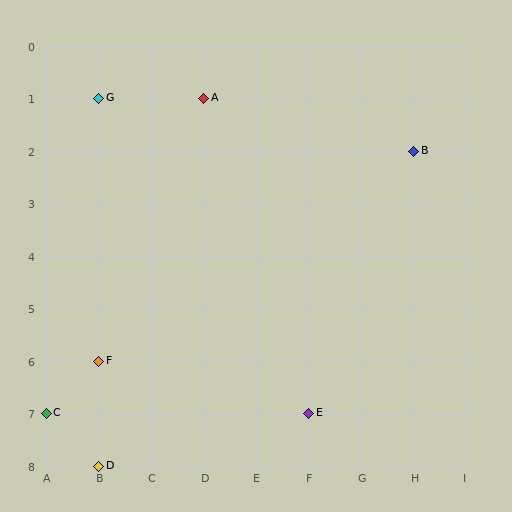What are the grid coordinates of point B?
Point B is at grid coordinates (H, 2).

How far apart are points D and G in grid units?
Points D and G are 7 rows apart.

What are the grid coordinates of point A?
Point A is at grid coordinates (D, 1).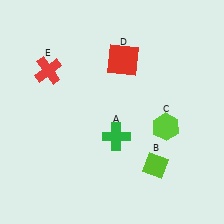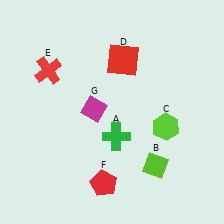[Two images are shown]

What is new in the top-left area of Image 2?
A magenta diamond (G) was added in the top-left area of Image 2.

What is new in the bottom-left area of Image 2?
A red pentagon (F) was added in the bottom-left area of Image 2.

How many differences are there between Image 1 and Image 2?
There are 2 differences between the two images.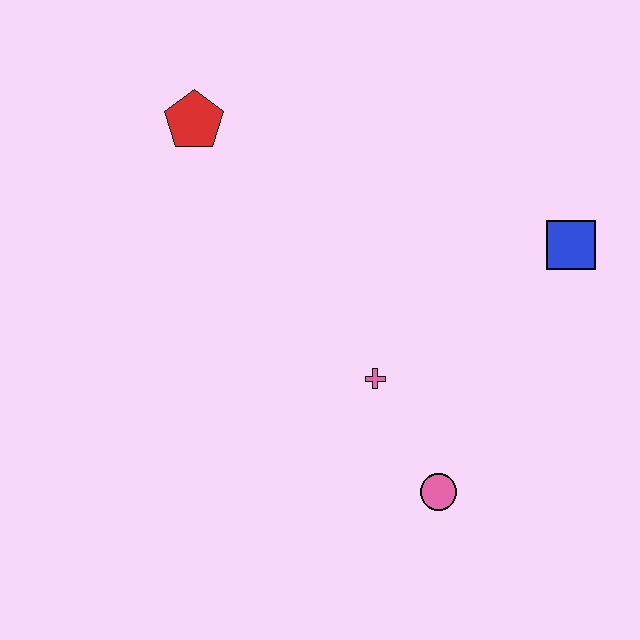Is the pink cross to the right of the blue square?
No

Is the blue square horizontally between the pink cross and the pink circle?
No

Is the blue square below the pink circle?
No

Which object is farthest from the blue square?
The red pentagon is farthest from the blue square.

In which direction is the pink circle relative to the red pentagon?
The pink circle is below the red pentagon.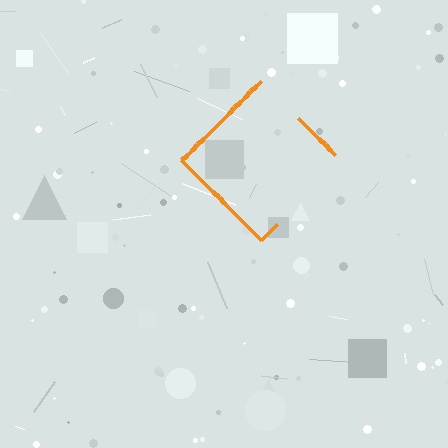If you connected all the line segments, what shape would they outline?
They would outline a diamond.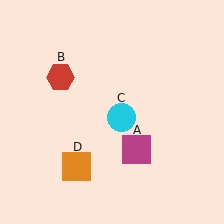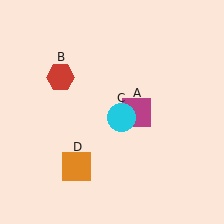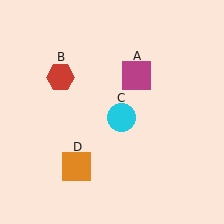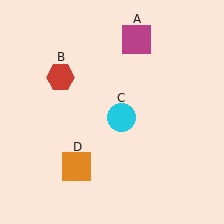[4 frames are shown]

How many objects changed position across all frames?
1 object changed position: magenta square (object A).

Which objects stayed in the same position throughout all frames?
Red hexagon (object B) and cyan circle (object C) and orange square (object D) remained stationary.